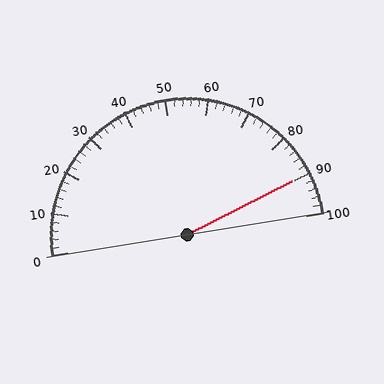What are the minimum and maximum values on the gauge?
The gauge ranges from 0 to 100.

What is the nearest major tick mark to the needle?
The nearest major tick mark is 90.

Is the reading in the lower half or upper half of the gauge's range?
The reading is in the upper half of the range (0 to 100).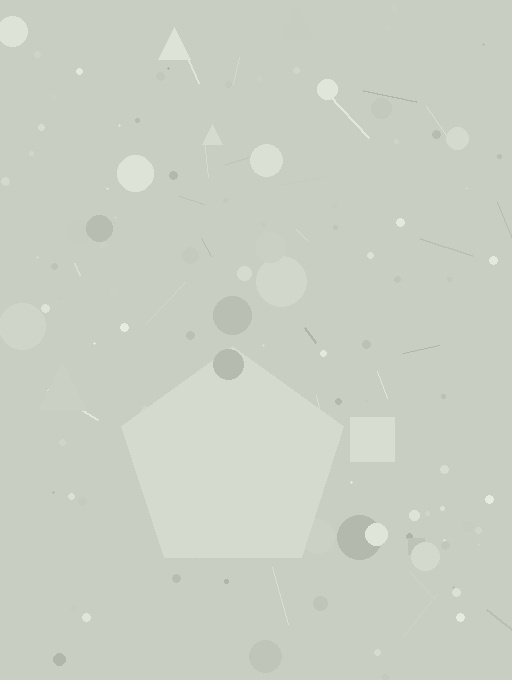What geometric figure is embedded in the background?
A pentagon is embedded in the background.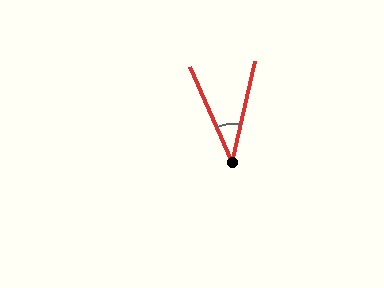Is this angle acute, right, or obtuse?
It is acute.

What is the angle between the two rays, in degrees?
Approximately 37 degrees.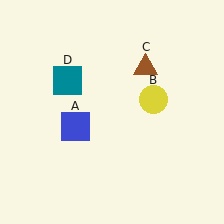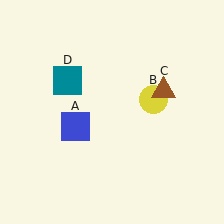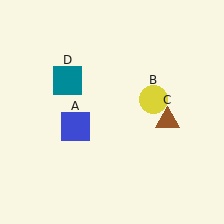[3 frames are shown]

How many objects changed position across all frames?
1 object changed position: brown triangle (object C).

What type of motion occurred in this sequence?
The brown triangle (object C) rotated clockwise around the center of the scene.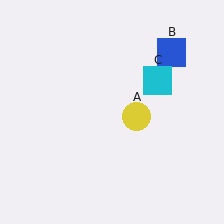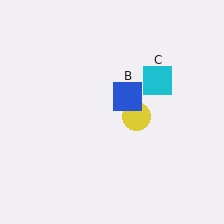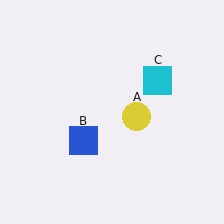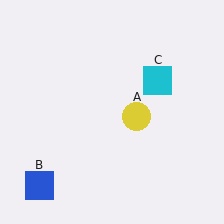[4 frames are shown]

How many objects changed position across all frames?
1 object changed position: blue square (object B).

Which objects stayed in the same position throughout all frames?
Yellow circle (object A) and cyan square (object C) remained stationary.